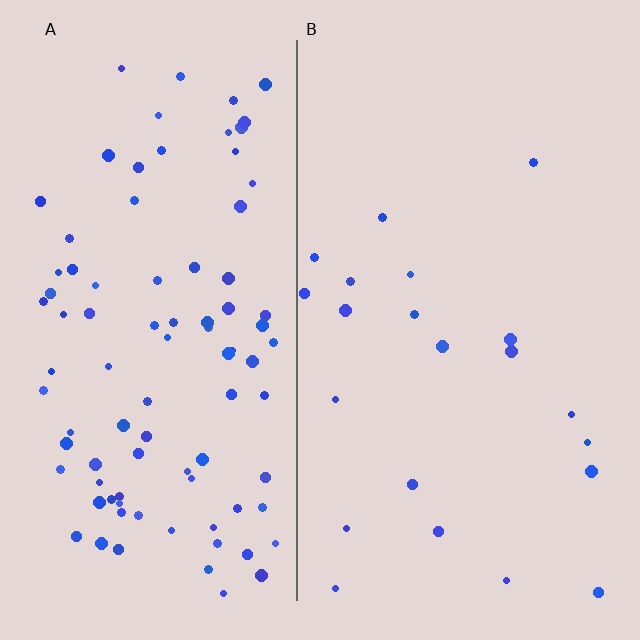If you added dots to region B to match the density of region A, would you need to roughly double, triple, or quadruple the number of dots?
Approximately quadruple.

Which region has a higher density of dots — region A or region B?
A (the left).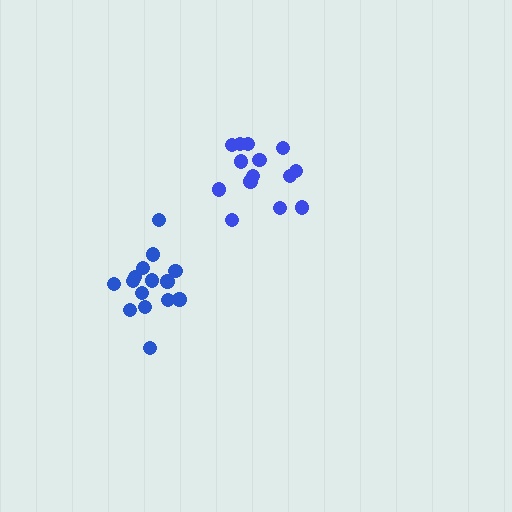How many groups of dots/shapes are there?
There are 2 groups.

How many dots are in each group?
Group 1: 15 dots, Group 2: 14 dots (29 total).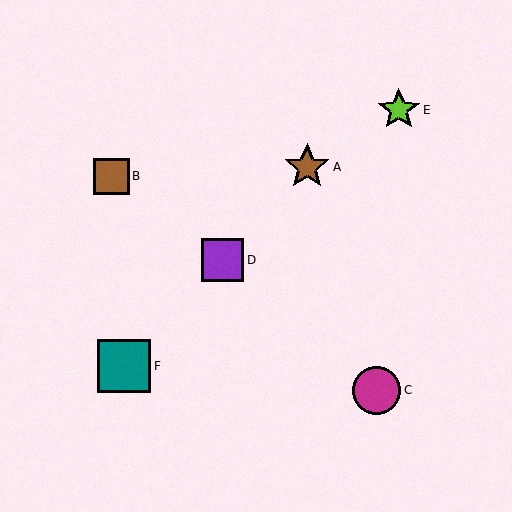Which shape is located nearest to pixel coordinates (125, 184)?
The brown square (labeled B) at (111, 176) is nearest to that location.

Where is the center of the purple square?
The center of the purple square is at (223, 260).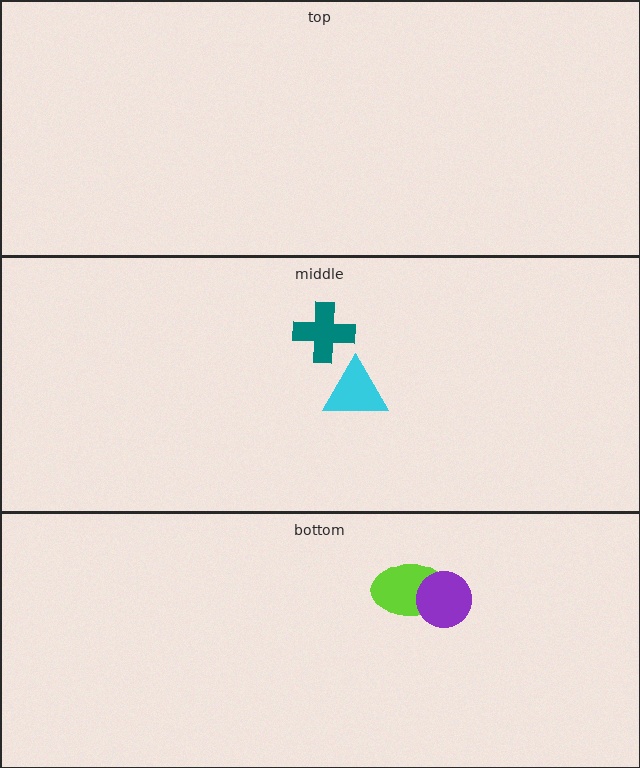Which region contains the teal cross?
The middle region.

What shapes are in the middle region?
The teal cross, the cyan triangle.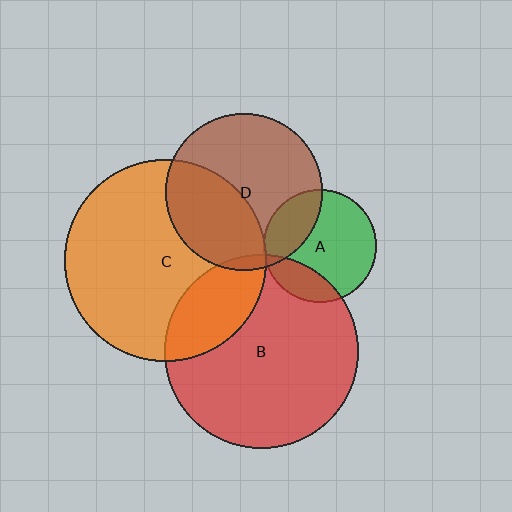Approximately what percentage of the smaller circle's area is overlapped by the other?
Approximately 30%.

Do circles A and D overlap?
Yes.